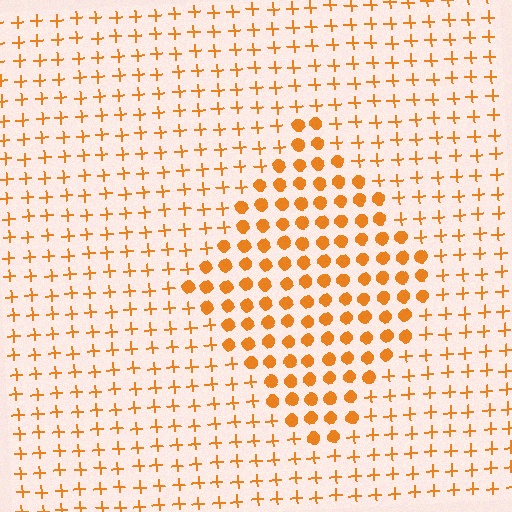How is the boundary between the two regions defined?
The boundary is defined by a change in element shape: circles inside vs. plus signs outside. All elements share the same color and spacing.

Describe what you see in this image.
The image is filled with small orange elements arranged in a uniform grid. A diamond-shaped region contains circles, while the surrounding area contains plus signs. The boundary is defined purely by the change in element shape.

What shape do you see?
I see a diamond.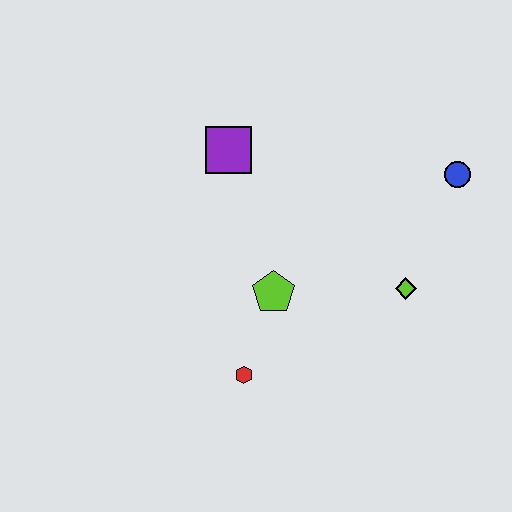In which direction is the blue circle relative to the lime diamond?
The blue circle is above the lime diamond.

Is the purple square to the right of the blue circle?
No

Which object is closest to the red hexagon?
The lime pentagon is closest to the red hexagon.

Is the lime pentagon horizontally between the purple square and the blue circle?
Yes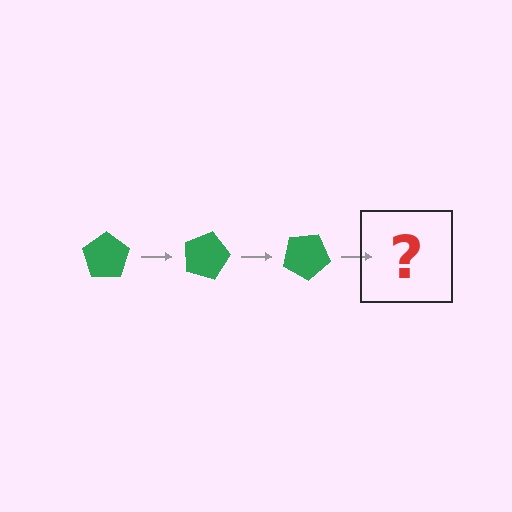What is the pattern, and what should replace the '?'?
The pattern is that the pentagon rotates 15 degrees each step. The '?' should be a green pentagon rotated 45 degrees.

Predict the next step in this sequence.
The next step is a green pentagon rotated 45 degrees.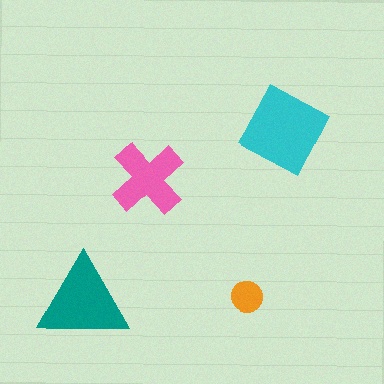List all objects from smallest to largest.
The orange circle, the pink cross, the teal triangle, the cyan diamond.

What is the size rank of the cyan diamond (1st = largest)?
1st.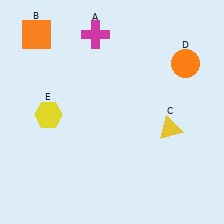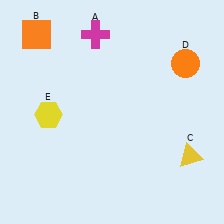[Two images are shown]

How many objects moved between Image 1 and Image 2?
1 object moved between the two images.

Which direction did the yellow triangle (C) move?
The yellow triangle (C) moved down.